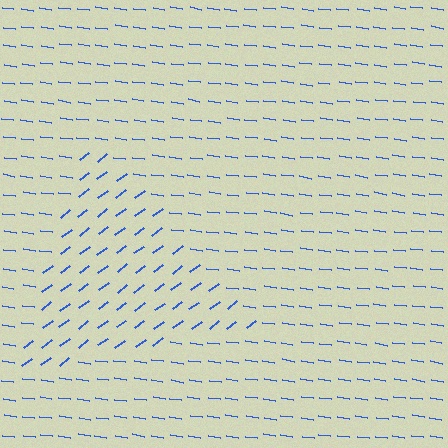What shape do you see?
I see a triangle.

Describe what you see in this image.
The image is filled with small blue line segments. A triangle region in the image has lines oriented differently from the surrounding lines, creating a visible texture boundary.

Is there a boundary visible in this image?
Yes, there is a texture boundary formed by a change in line orientation.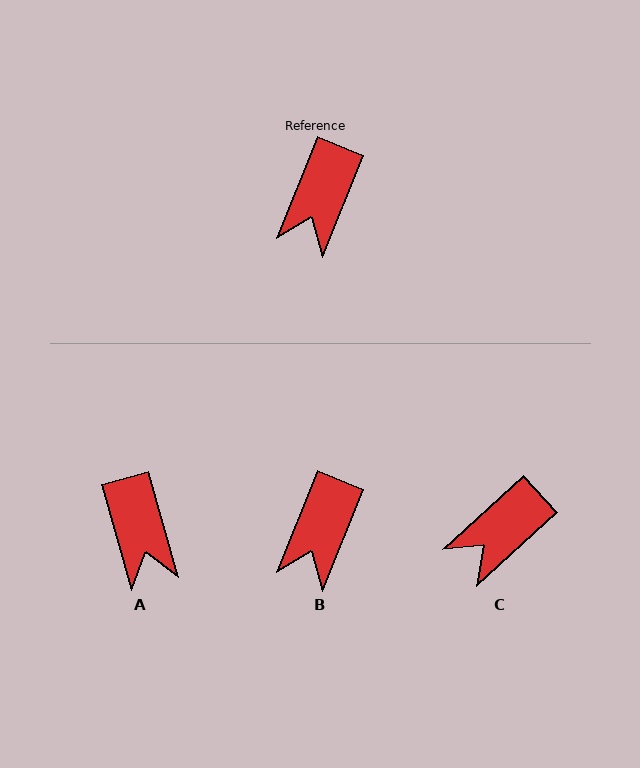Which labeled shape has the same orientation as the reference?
B.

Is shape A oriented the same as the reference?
No, it is off by about 37 degrees.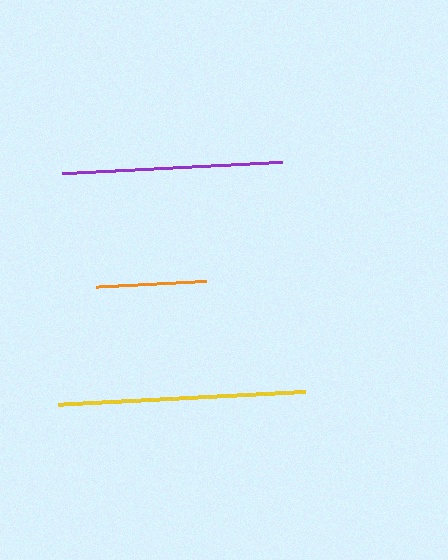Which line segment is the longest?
The yellow line is the longest at approximately 247 pixels.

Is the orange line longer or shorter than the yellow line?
The yellow line is longer than the orange line.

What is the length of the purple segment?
The purple segment is approximately 220 pixels long.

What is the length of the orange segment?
The orange segment is approximately 110 pixels long.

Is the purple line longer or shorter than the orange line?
The purple line is longer than the orange line.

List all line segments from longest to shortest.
From longest to shortest: yellow, purple, orange.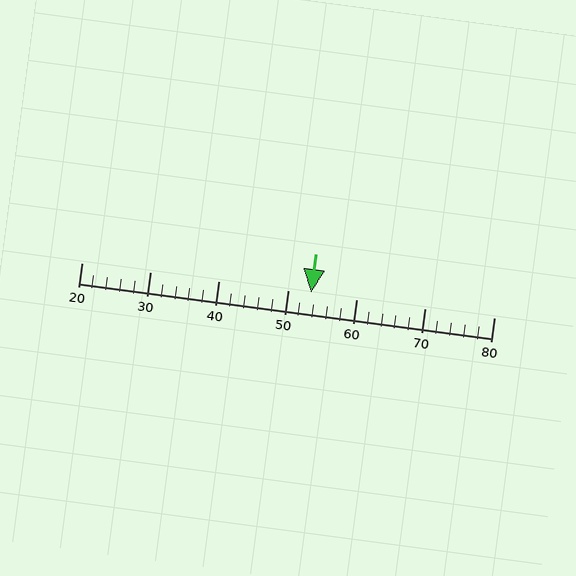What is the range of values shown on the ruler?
The ruler shows values from 20 to 80.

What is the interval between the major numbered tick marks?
The major tick marks are spaced 10 units apart.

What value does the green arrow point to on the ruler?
The green arrow points to approximately 53.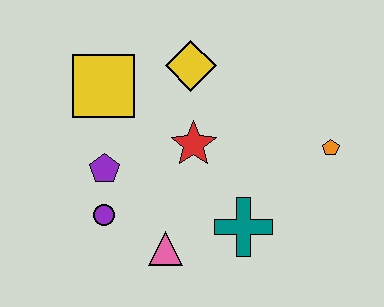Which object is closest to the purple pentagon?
The purple circle is closest to the purple pentagon.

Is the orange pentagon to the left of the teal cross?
No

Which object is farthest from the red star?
The orange pentagon is farthest from the red star.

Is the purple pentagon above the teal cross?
Yes